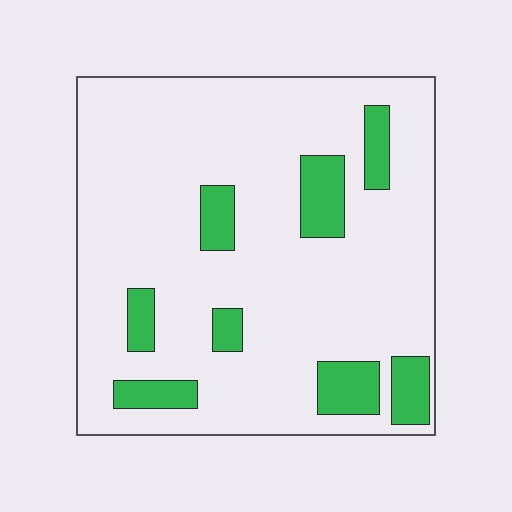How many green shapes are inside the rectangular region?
8.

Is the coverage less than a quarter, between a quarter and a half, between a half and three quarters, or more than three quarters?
Less than a quarter.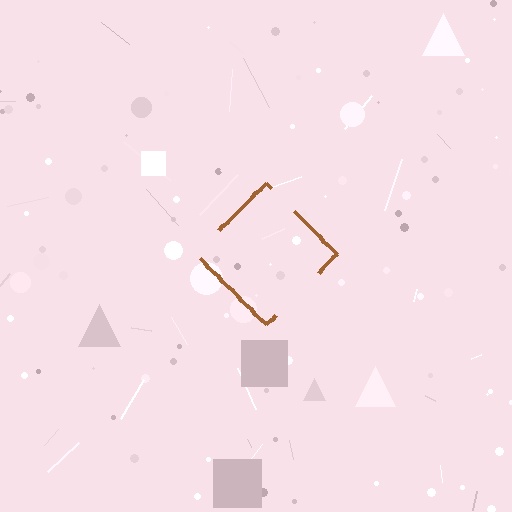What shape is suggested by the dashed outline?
The dashed outline suggests a diamond.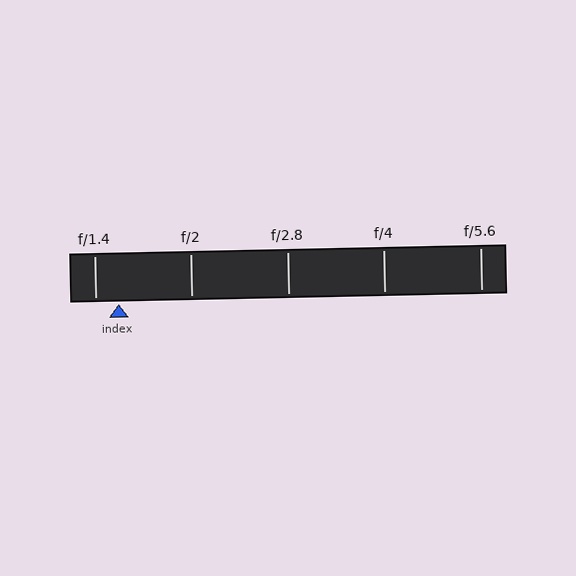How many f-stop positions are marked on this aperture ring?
There are 5 f-stop positions marked.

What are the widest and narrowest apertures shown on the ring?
The widest aperture shown is f/1.4 and the narrowest is f/5.6.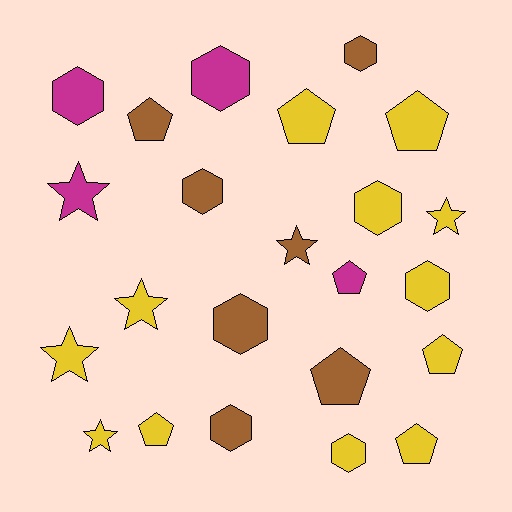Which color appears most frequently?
Yellow, with 12 objects.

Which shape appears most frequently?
Hexagon, with 9 objects.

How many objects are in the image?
There are 23 objects.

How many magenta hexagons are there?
There are 2 magenta hexagons.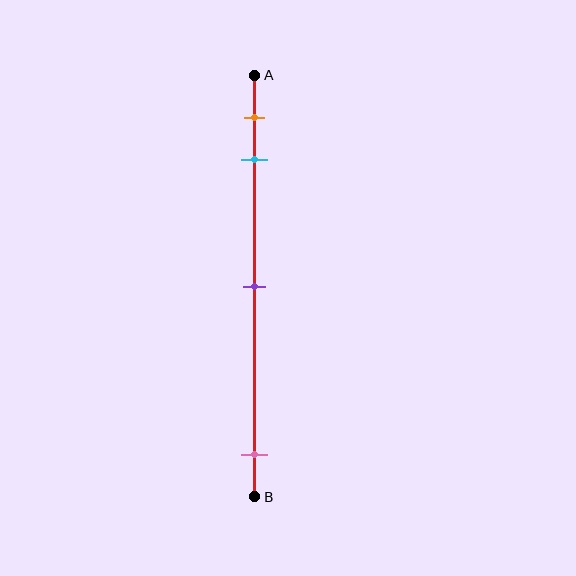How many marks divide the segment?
There are 4 marks dividing the segment.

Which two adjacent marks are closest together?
The orange and cyan marks are the closest adjacent pair.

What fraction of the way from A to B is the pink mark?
The pink mark is approximately 90% (0.9) of the way from A to B.